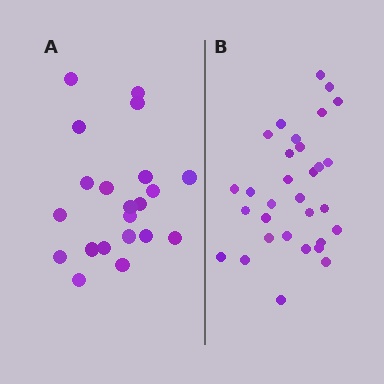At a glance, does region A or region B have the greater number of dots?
Region B (the right region) has more dots.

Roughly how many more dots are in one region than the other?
Region B has roughly 10 or so more dots than region A.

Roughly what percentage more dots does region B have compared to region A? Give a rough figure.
About 50% more.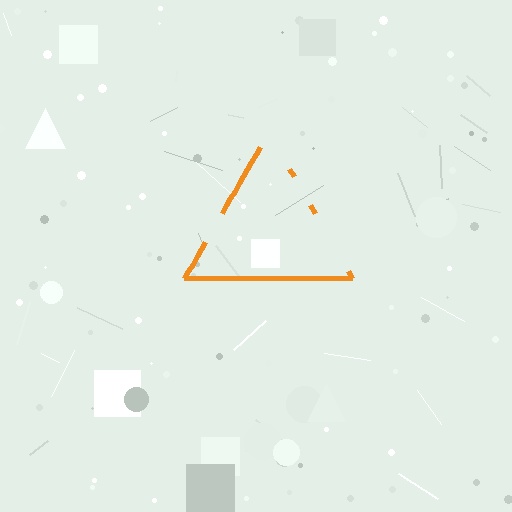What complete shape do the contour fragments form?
The contour fragments form a triangle.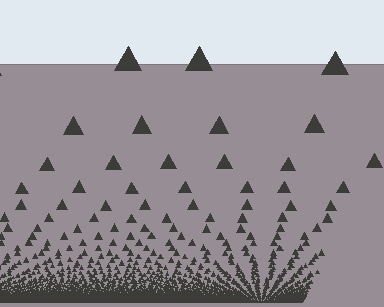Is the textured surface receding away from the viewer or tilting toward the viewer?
The surface appears to tilt toward the viewer. Texture elements get larger and sparser toward the top.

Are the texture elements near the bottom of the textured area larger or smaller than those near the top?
Smaller. The gradient is inverted — elements near the bottom are smaller and denser.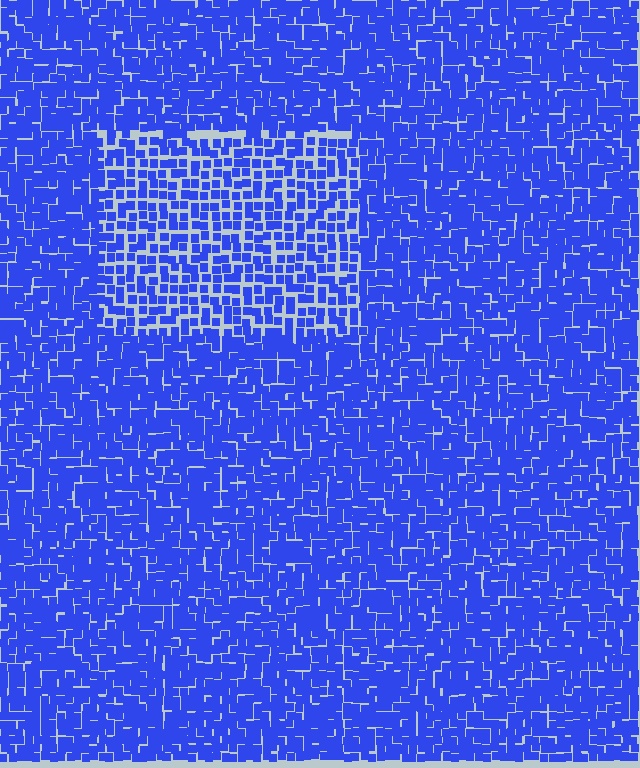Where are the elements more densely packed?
The elements are more densely packed outside the rectangle boundary.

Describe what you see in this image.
The image contains small blue elements arranged at two different densities. A rectangle-shaped region is visible where the elements are less densely packed than the surrounding area.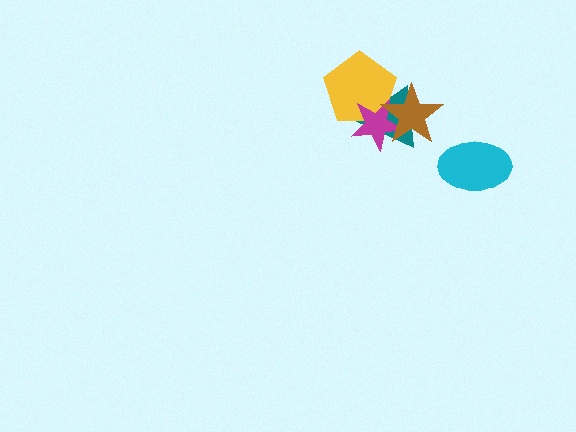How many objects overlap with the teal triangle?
3 objects overlap with the teal triangle.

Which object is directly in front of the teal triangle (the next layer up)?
The yellow pentagon is directly in front of the teal triangle.